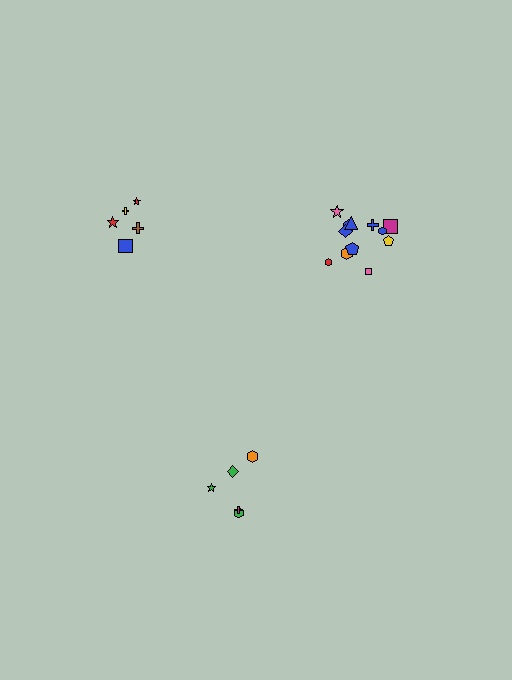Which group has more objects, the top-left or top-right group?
The top-right group.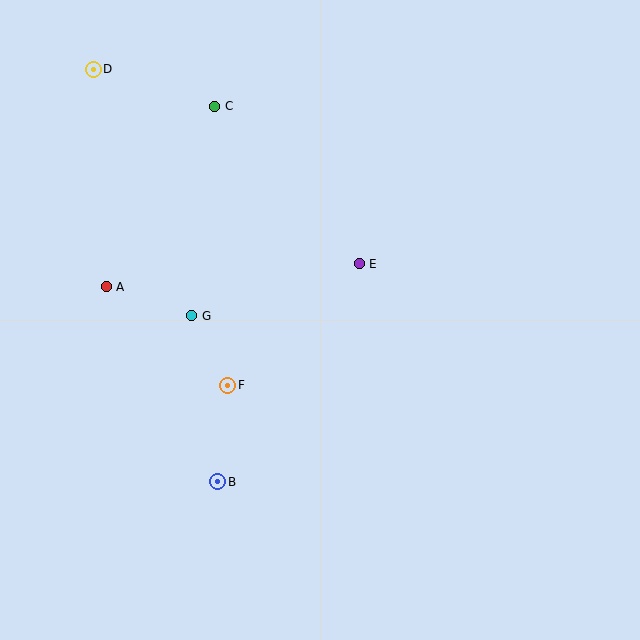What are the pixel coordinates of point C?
Point C is at (215, 106).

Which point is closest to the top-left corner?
Point D is closest to the top-left corner.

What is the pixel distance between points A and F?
The distance between A and F is 157 pixels.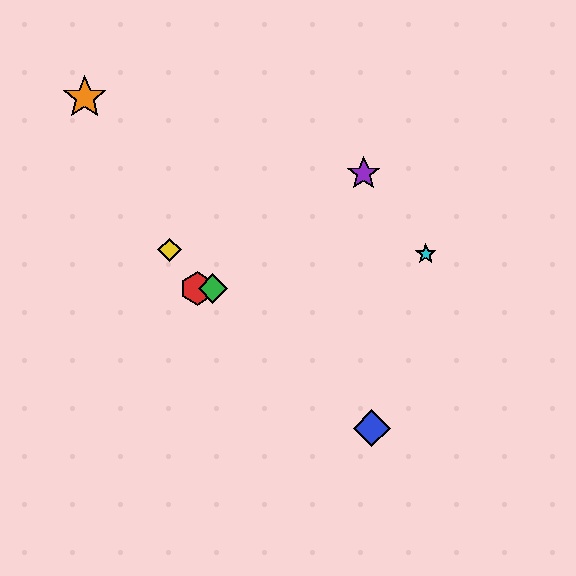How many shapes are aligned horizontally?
2 shapes (the red hexagon, the green diamond) are aligned horizontally.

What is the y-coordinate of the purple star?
The purple star is at y≈174.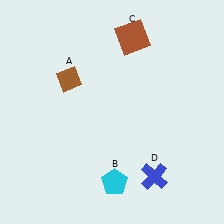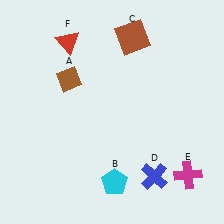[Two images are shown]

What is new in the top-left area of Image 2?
A red triangle (F) was added in the top-left area of Image 2.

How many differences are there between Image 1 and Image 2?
There are 2 differences between the two images.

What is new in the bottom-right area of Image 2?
A magenta cross (E) was added in the bottom-right area of Image 2.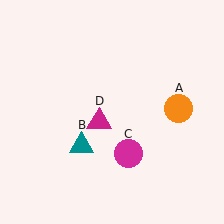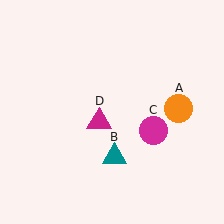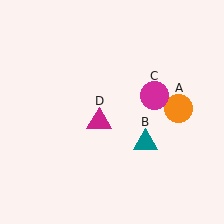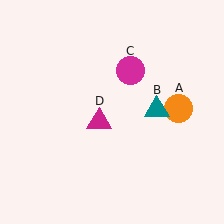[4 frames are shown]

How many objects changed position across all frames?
2 objects changed position: teal triangle (object B), magenta circle (object C).